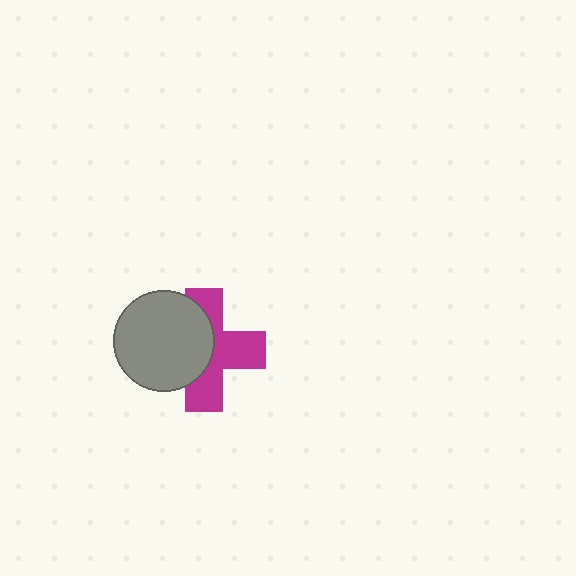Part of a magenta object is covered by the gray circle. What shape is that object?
It is a cross.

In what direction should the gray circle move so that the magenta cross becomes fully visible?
The gray circle should move left. That is the shortest direction to clear the overlap and leave the magenta cross fully visible.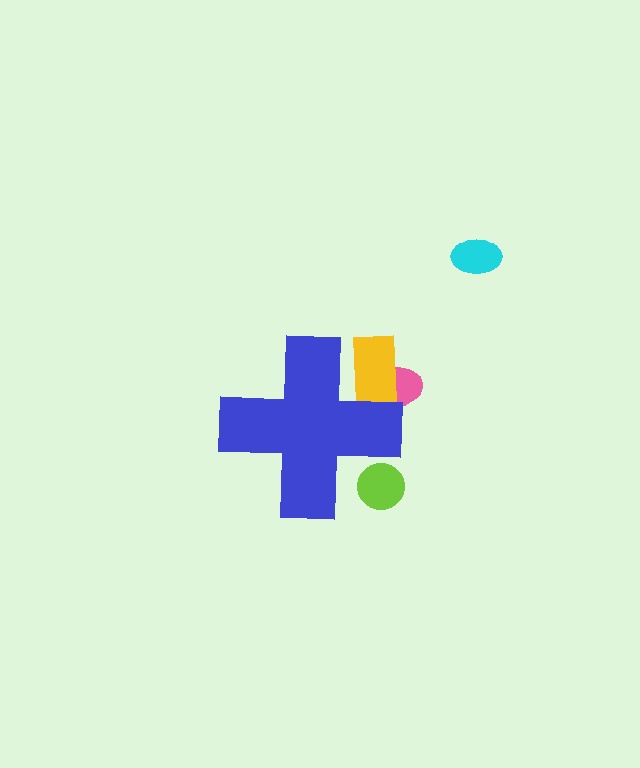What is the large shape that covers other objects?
A blue cross.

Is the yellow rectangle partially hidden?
Yes, the yellow rectangle is partially hidden behind the blue cross.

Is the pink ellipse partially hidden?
Yes, the pink ellipse is partially hidden behind the blue cross.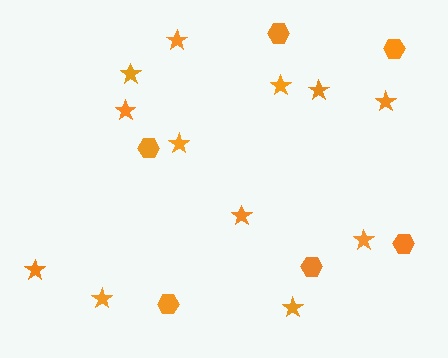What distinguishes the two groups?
There are 2 groups: one group of stars (12) and one group of hexagons (6).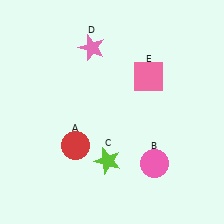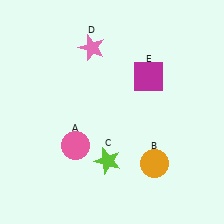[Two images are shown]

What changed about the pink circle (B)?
In Image 1, B is pink. In Image 2, it changed to orange.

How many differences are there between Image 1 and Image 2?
There are 3 differences between the two images.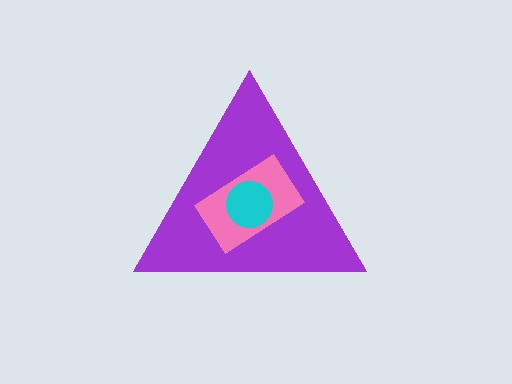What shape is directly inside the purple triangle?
The pink rectangle.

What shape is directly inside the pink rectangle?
The cyan circle.